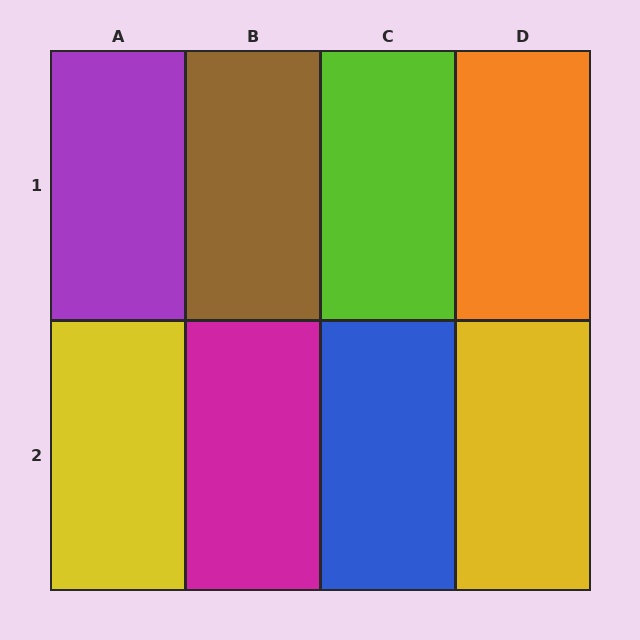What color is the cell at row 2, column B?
Magenta.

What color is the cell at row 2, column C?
Blue.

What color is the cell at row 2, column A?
Yellow.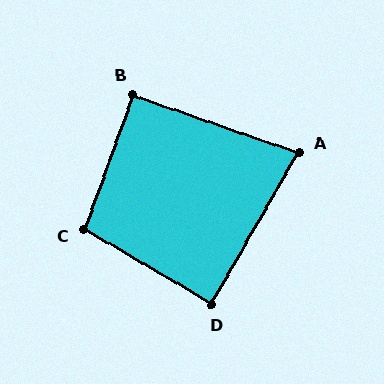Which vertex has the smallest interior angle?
A, at approximately 79 degrees.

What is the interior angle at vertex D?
Approximately 89 degrees (approximately right).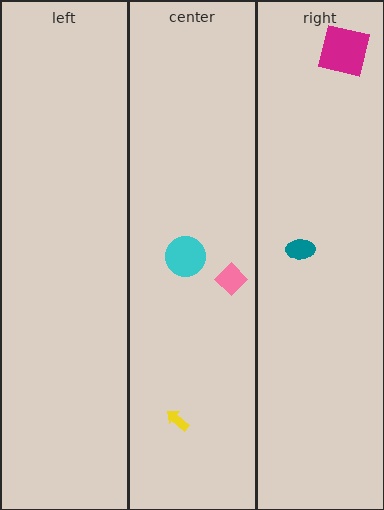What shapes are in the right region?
The teal ellipse, the magenta square.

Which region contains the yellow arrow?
The center region.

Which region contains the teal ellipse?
The right region.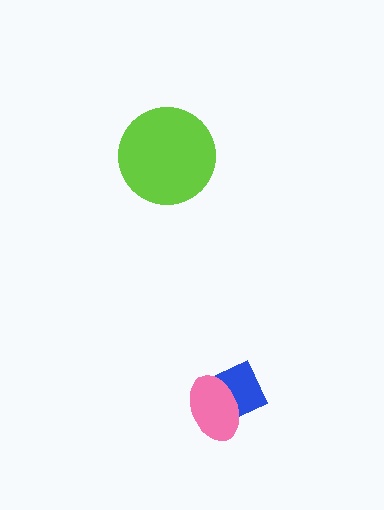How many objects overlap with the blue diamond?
1 object overlaps with the blue diamond.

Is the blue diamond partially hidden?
Yes, it is partially covered by another shape.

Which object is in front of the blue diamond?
The pink ellipse is in front of the blue diamond.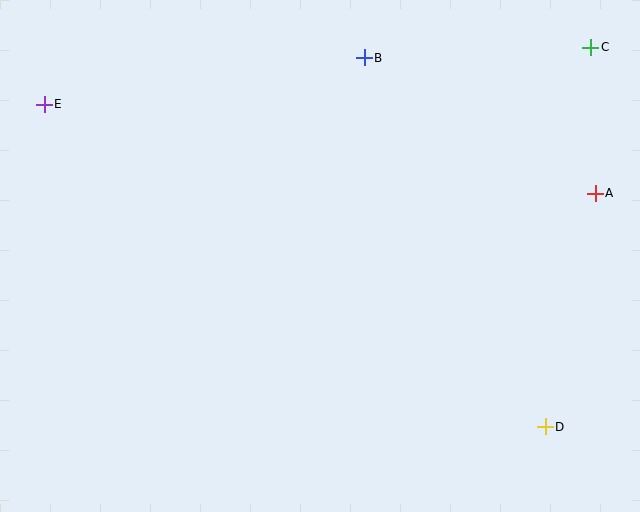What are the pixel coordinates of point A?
Point A is at (595, 193).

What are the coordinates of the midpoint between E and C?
The midpoint between E and C is at (317, 76).